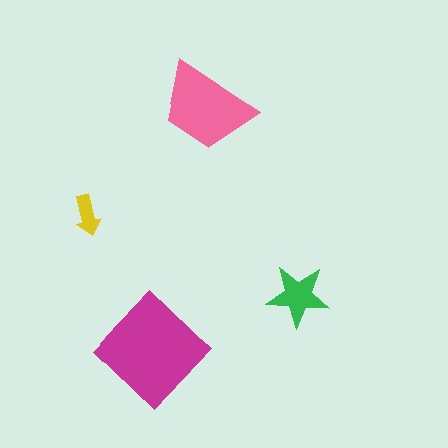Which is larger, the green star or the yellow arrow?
The green star.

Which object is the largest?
The magenta diamond.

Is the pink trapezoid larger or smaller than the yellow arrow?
Larger.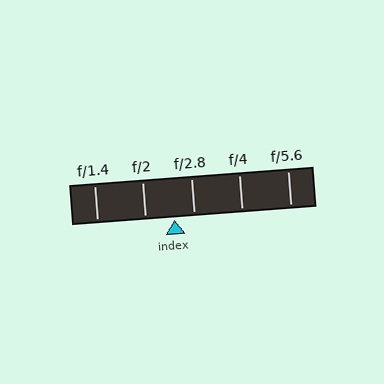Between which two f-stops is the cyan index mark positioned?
The index mark is between f/2 and f/2.8.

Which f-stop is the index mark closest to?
The index mark is closest to f/2.8.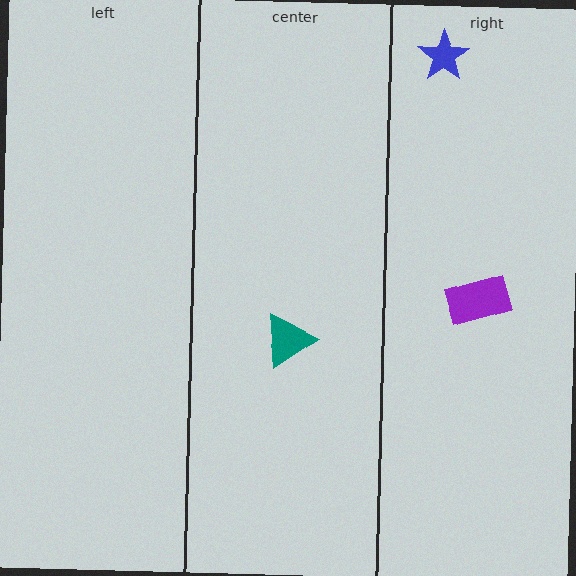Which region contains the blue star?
The right region.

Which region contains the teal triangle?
The center region.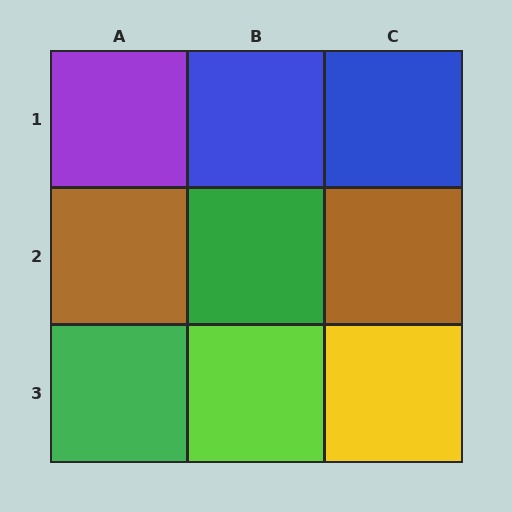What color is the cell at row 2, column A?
Brown.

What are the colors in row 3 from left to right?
Green, lime, yellow.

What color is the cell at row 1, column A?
Purple.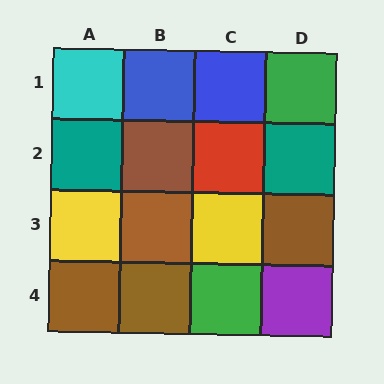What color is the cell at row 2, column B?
Brown.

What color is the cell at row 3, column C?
Yellow.